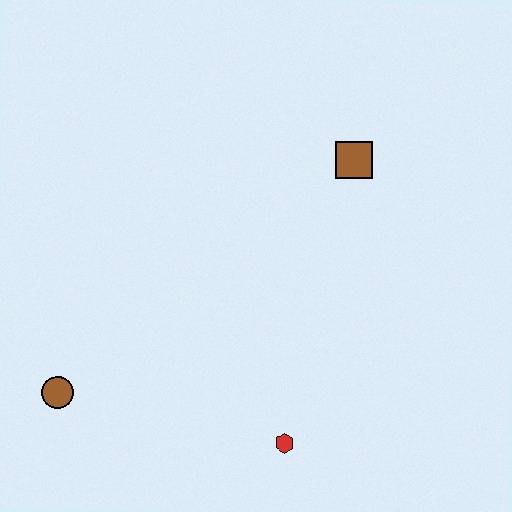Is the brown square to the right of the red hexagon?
Yes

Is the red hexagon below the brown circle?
Yes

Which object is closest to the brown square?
The red hexagon is closest to the brown square.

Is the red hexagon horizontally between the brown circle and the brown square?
Yes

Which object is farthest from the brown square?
The brown circle is farthest from the brown square.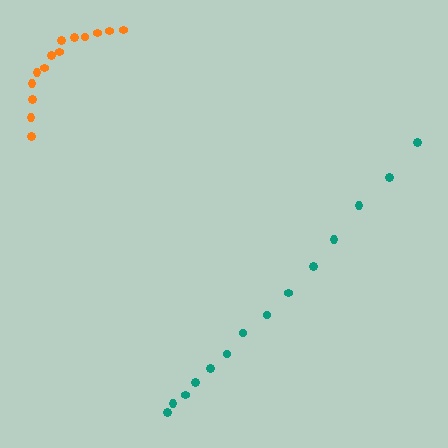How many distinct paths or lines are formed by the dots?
There are 2 distinct paths.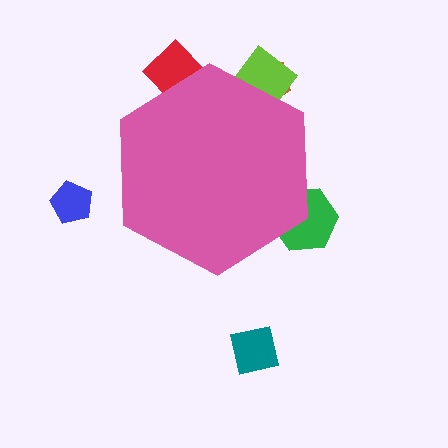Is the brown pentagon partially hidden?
Yes, the brown pentagon is partially hidden behind the pink hexagon.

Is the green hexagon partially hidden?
Yes, the green hexagon is partially hidden behind the pink hexagon.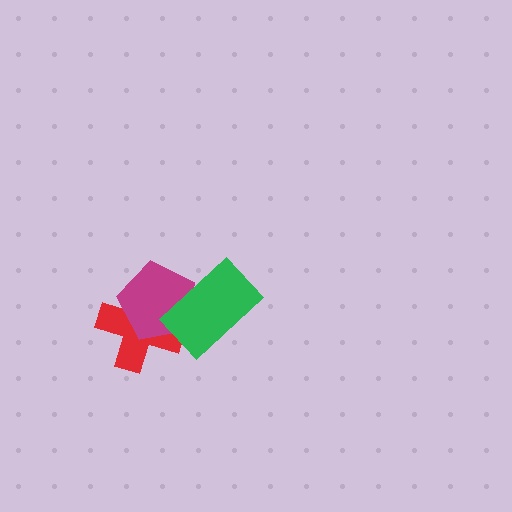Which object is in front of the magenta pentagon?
The green rectangle is in front of the magenta pentagon.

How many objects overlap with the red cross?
2 objects overlap with the red cross.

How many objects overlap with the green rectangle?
2 objects overlap with the green rectangle.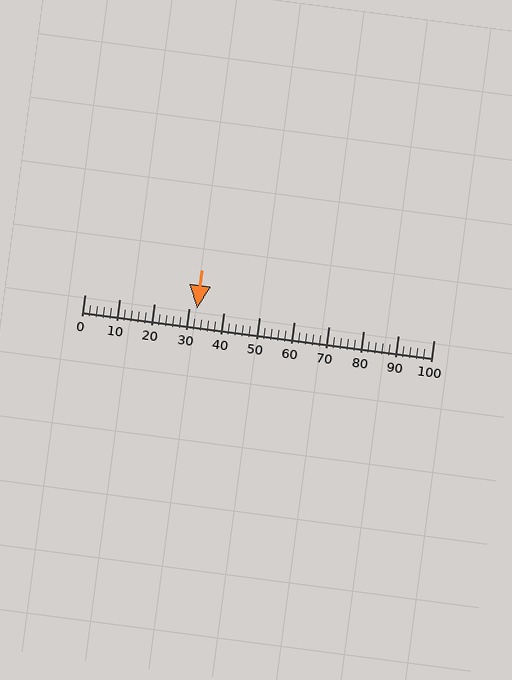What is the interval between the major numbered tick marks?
The major tick marks are spaced 10 units apart.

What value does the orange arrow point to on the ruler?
The orange arrow points to approximately 32.